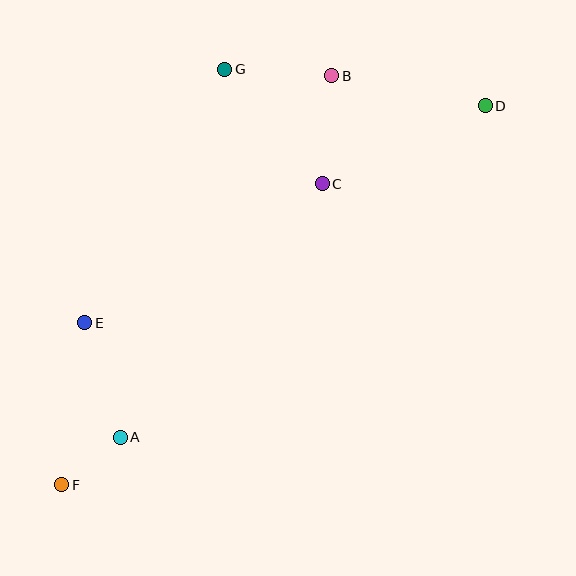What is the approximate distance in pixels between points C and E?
The distance between C and E is approximately 275 pixels.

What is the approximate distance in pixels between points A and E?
The distance between A and E is approximately 120 pixels.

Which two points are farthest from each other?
Points D and F are farthest from each other.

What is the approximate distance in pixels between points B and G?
The distance between B and G is approximately 107 pixels.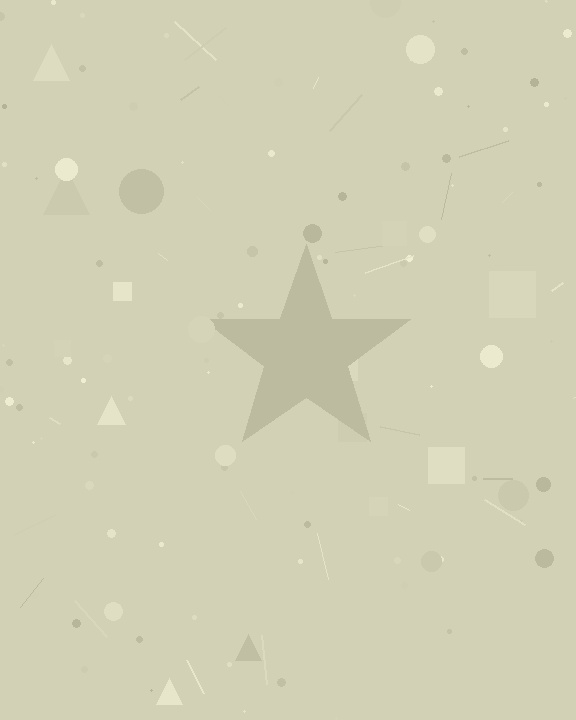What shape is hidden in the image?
A star is hidden in the image.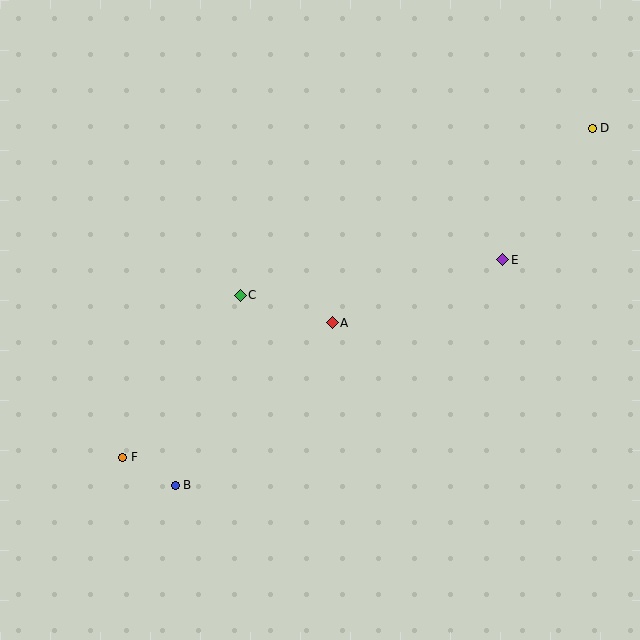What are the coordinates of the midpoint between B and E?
The midpoint between B and E is at (339, 372).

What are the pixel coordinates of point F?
Point F is at (123, 457).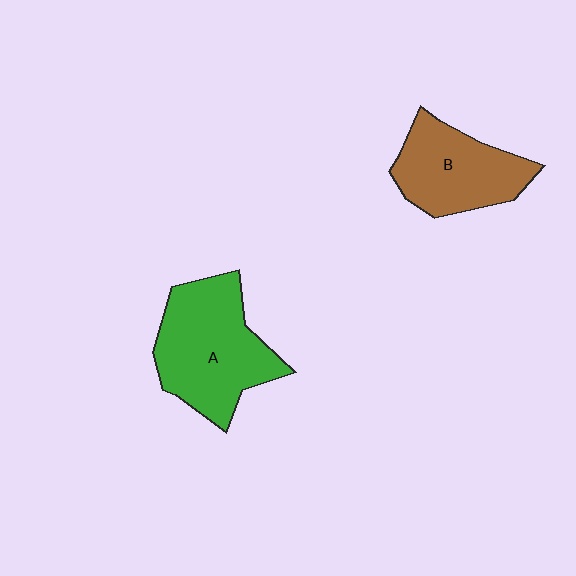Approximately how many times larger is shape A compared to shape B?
Approximately 1.3 times.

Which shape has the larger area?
Shape A (green).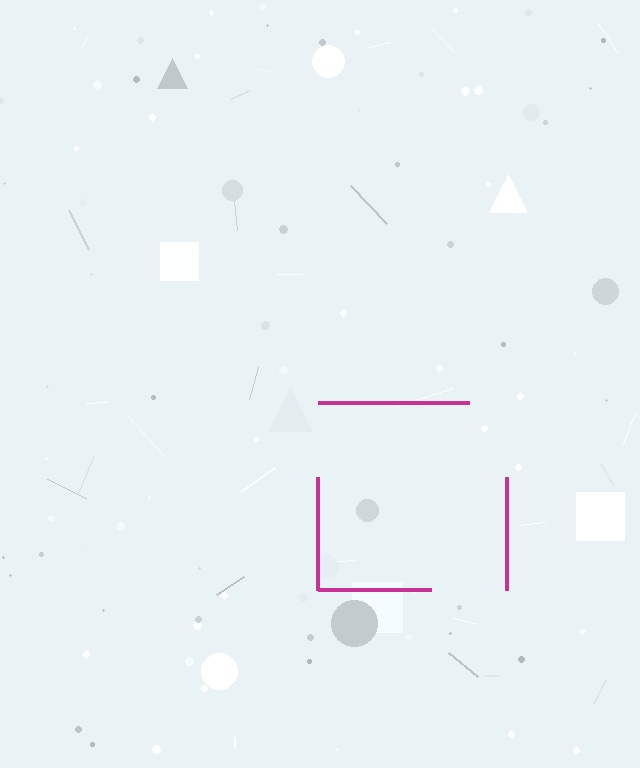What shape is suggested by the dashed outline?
The dashed outline suggests a square.